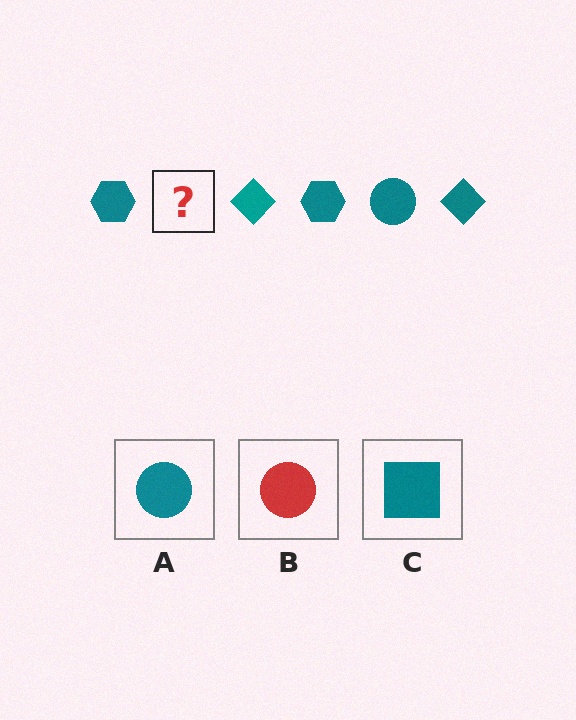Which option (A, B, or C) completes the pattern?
A.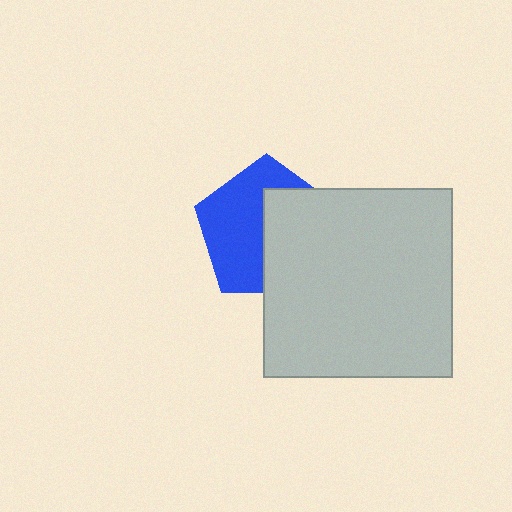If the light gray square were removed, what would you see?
You would see the complete blue pentagon.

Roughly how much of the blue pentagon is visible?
About half of it is visible (roughly 53%).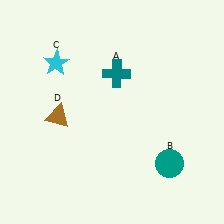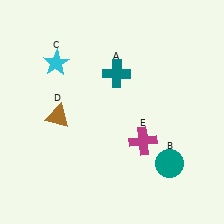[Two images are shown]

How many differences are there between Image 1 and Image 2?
There is 1 difference between the two images.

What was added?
A magenta cross (E) was added in Image 2.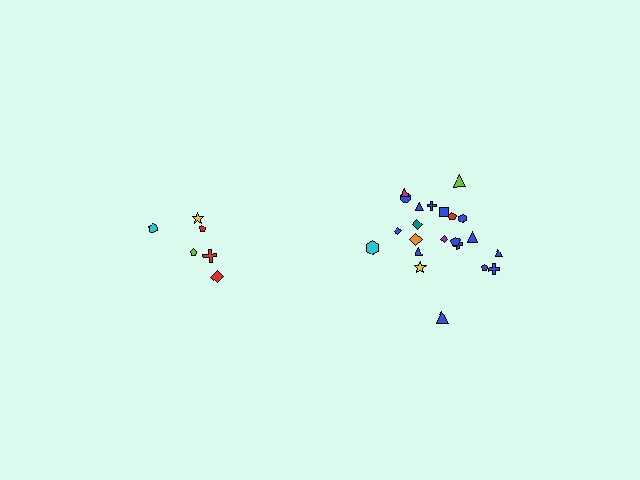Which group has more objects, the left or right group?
The right group.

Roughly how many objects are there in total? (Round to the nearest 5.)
Roughly 30 objects in total.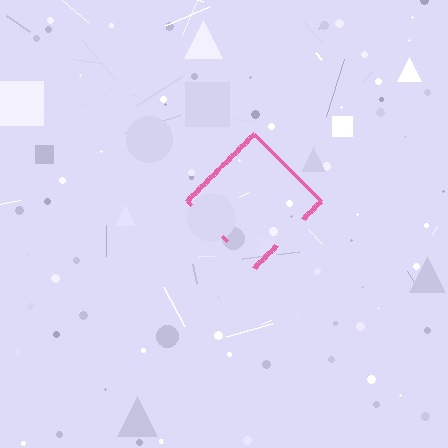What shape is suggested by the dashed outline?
The dashed outline suggests a diamond.